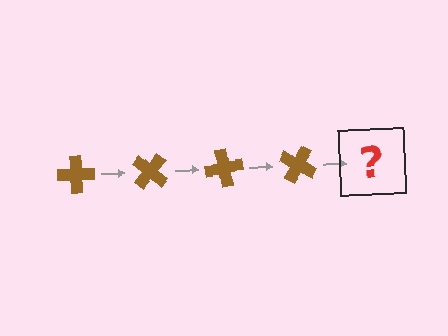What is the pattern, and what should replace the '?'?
The pattern is that the cross rotates 40 degrees each step. The '?' should be a brown cross rotated 160 degrees.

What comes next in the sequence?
The next element should be a brown cross rotated 160 degrees.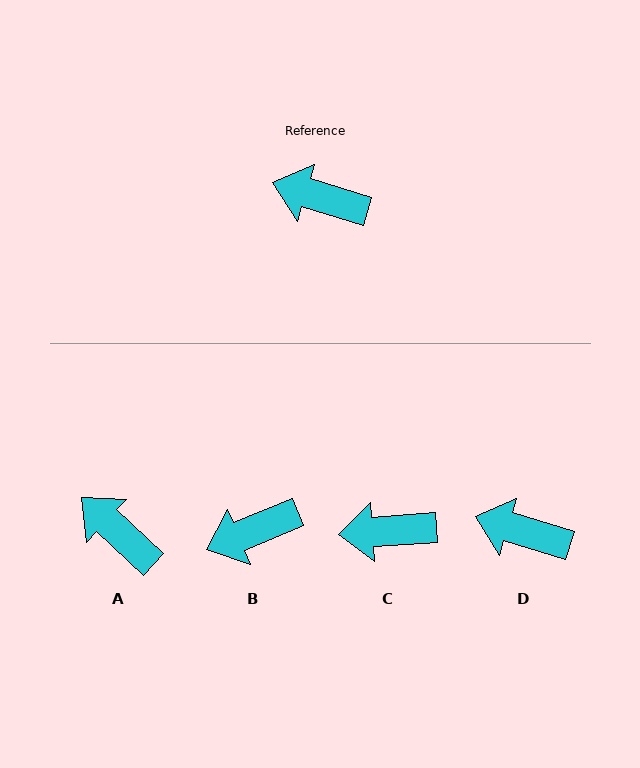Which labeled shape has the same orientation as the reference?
D.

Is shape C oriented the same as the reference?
No, it is off by about 21 degrees.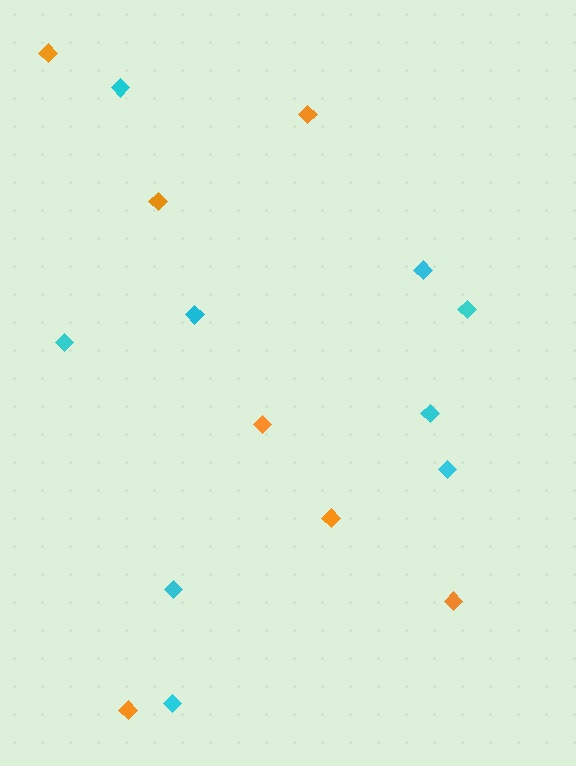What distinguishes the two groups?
There are 2 groups: one group of cyan diamonds (9) and one group of orange diamonds (7).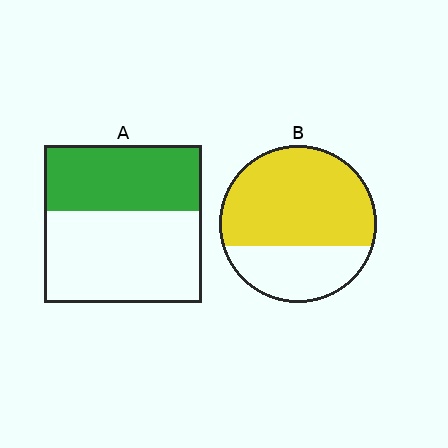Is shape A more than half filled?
No.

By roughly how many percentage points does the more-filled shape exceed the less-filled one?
By roughly 25 percentage points (B over A).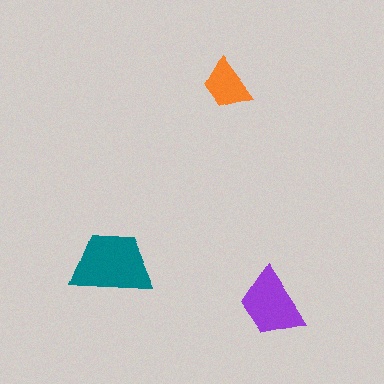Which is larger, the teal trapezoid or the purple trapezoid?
The teal one.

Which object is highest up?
The orange trapezoid is topmost.